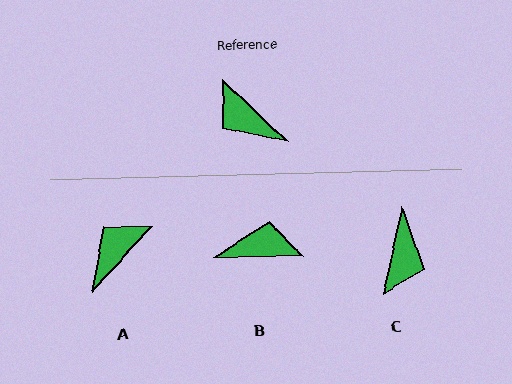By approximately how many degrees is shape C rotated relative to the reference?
Approximately 121 degrees counter-clockwise.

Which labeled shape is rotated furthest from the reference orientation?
B, about 136 degrees away.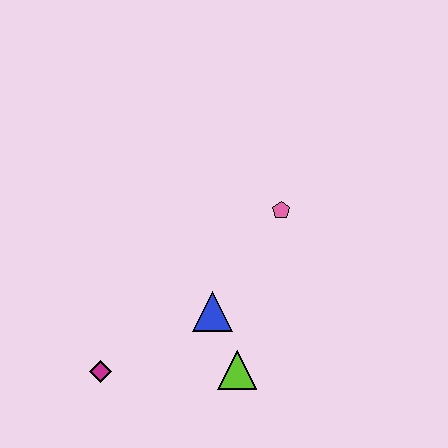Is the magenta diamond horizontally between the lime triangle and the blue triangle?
No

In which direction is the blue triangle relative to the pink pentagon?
The blue triangle is below the pink pentagon.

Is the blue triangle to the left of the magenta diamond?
No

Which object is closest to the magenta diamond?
The blue triangle is closest to the magenta diamond.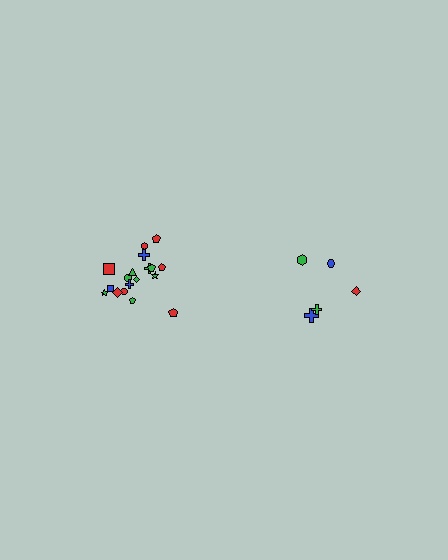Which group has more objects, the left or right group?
The left group.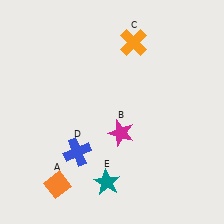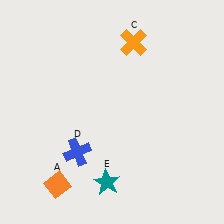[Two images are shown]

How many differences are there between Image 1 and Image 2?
There is 1 difference between the two images.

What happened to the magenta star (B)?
The magenta star (B) was removed in Image 2. It was in the bottom-right area of Image 1.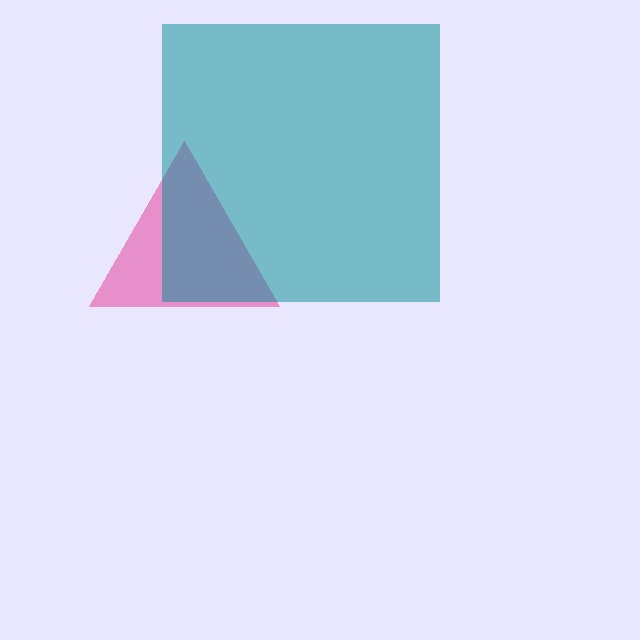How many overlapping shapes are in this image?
There are 2 overlapping shapes in the image.